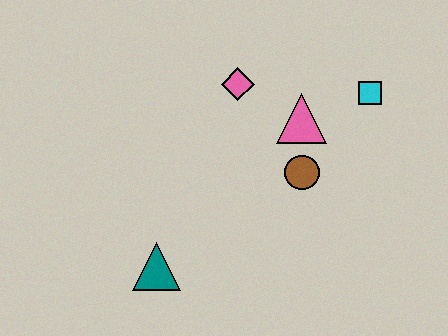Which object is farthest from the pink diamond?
The teal triangle is farthest from the pink diamond.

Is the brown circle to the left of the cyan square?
Yes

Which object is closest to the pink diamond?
The pink triangle is closest to the pink diamond.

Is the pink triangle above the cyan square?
No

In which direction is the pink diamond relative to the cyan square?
The pink diamond is to the left of the cyan square.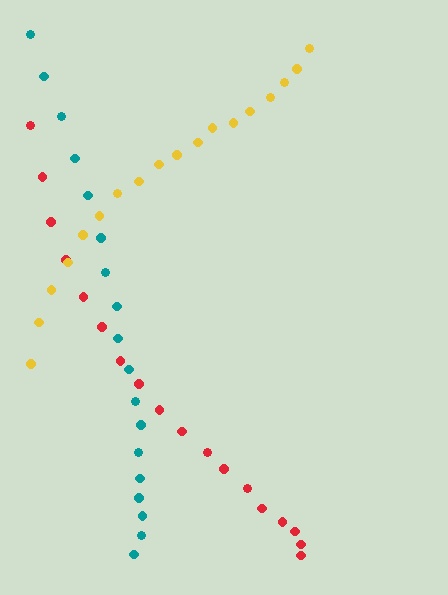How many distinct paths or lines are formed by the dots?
There are 3 distinct paths.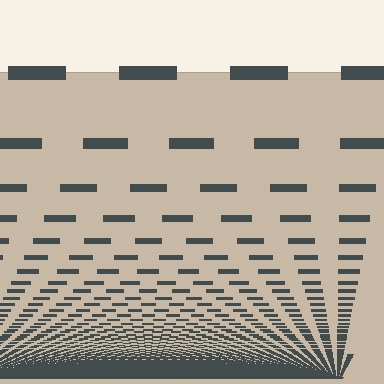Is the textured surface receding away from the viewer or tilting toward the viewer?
The surface appears to tilt toward the viewer. Texture elements get larger and sparser toward the top.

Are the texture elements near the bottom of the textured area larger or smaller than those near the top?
Smaller. The gradient is inverted — elements near the bottom are smaller and denser.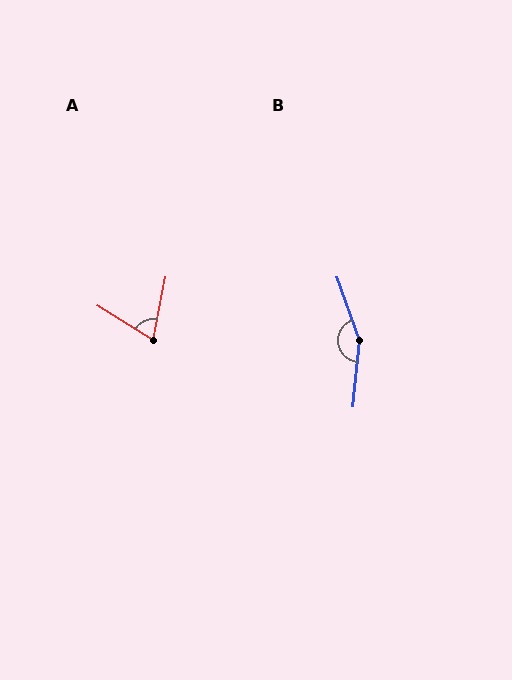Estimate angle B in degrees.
Approximately 155 degrees.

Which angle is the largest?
B, at approximately 155 degrees.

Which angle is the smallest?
A, at approximately 69 degrees.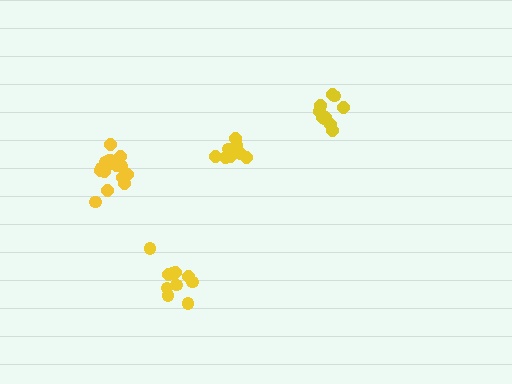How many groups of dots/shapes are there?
There are 4 groups.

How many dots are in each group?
Group 1: 16 dots, Group 2: 10 dots, Group 3: 10 dots, Group 4: 10 dots (46 total).